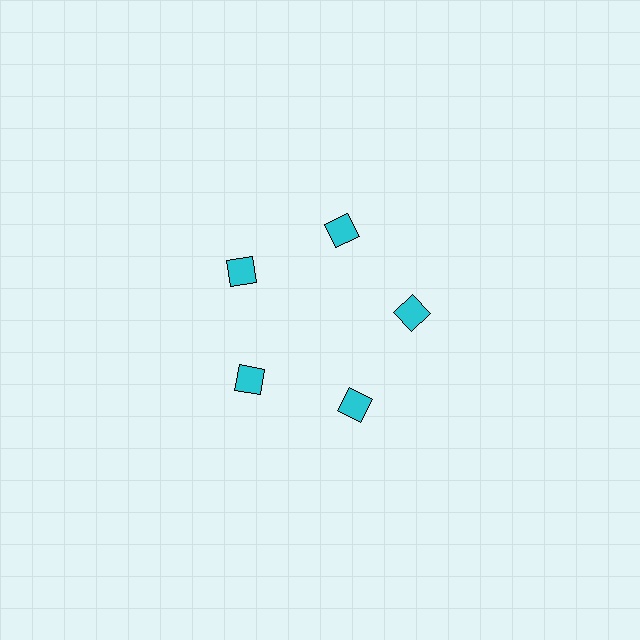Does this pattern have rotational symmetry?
Yes, this pattern has 5-fold rotational symmetry. It looks the same after rotating 72 degrees around the center.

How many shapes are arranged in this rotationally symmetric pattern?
There are 5 shapes, arranged in 5 groups of 1.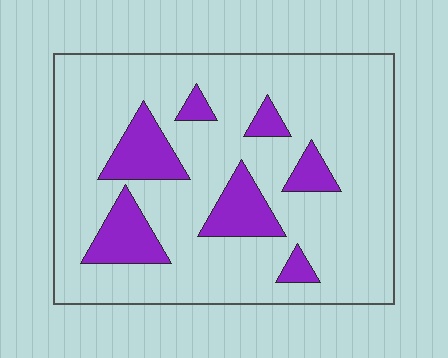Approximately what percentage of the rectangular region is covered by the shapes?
Approximately 20%.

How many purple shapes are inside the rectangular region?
7.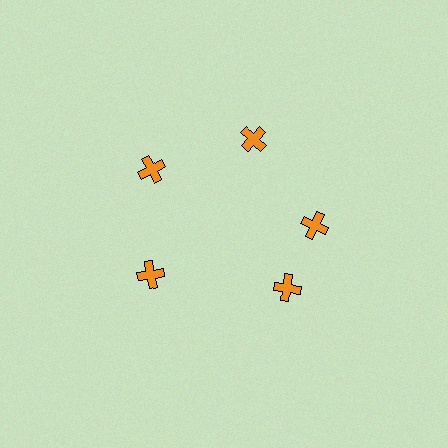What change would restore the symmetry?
The symmetry would be restored by rotating it back into even spacing with its neighbors so that all 5 crosses sit at equal angles and equal distance from the center.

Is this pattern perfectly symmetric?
No. The 5 orange crosses are arranged in a ring, but one element near the 5 o'clock position is rotated out of alignment along the ring, breaking the 5-fold rotational symmetry.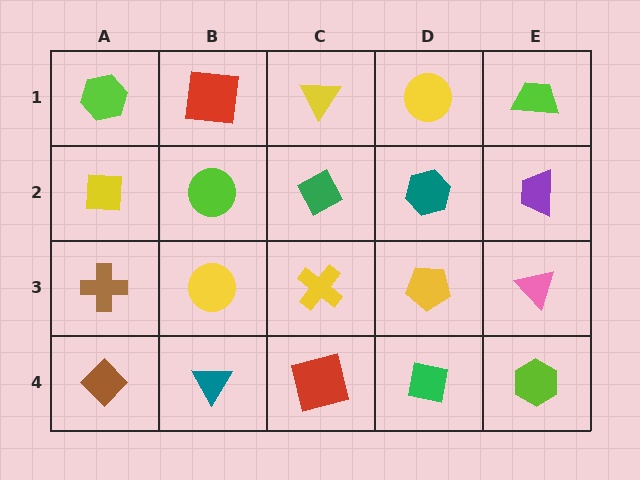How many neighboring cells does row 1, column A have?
2.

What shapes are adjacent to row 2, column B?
A red square (row 1, column B), a yellow circle (row 3, column B), a yellow square (row 2, column A), a green diamond (row 2, column C).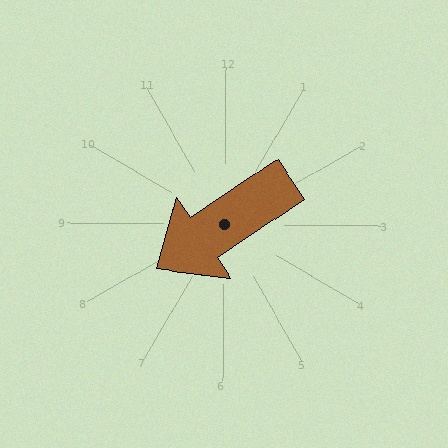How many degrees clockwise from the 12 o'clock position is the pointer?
Approximately 236 degrees.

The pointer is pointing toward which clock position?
Roughly 8 o'clock.